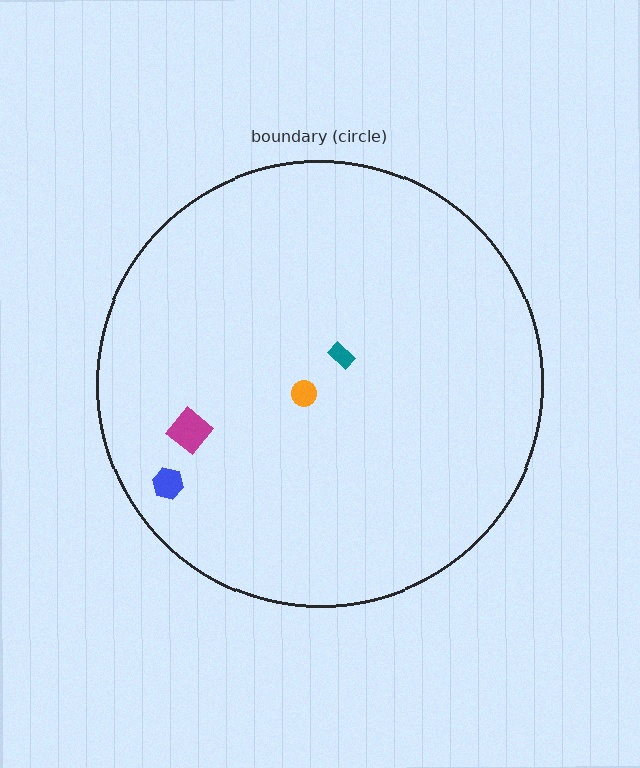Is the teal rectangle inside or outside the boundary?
Inside.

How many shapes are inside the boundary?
4 inside, 0 outside.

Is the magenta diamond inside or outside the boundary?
Inside.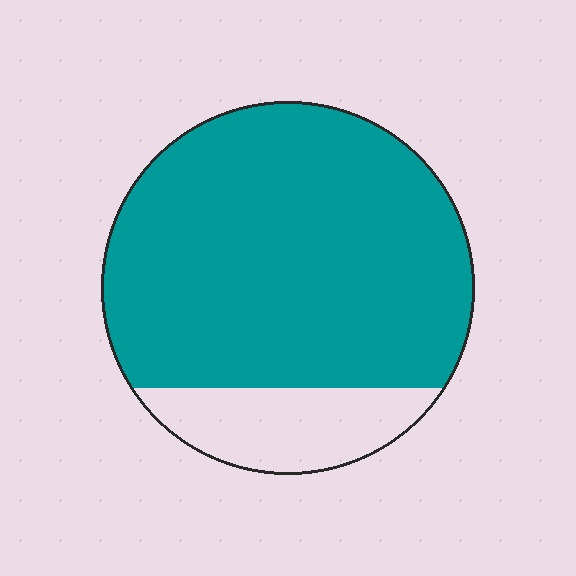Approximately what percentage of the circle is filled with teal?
Approximately 80%.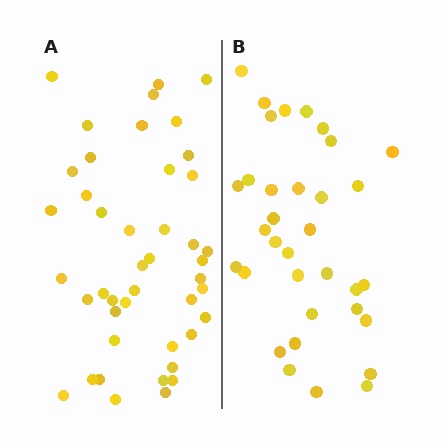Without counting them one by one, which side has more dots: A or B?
Region A (the left region) has more dots.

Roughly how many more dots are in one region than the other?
Region A has roughly 10 or so more dots than region B.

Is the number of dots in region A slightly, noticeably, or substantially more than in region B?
Region A has noticeably more, but not dramatically so. The ratio is roughly 1.3 to 1.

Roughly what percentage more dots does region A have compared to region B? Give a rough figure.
About 30% more.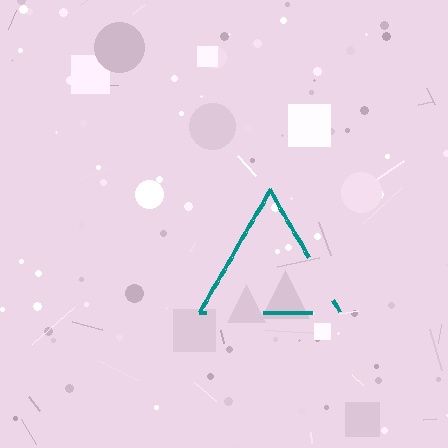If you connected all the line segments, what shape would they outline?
They would outline a triangle.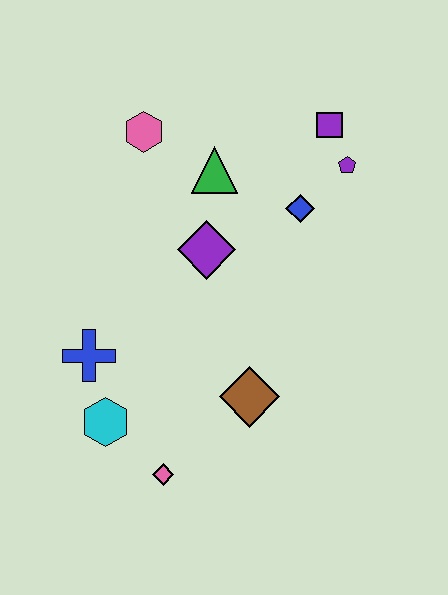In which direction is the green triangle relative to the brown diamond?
The green triangle is above the brown diamond.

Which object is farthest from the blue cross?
The purple square is farthest from the blue cross.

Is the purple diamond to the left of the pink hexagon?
No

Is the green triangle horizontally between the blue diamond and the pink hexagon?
Yes